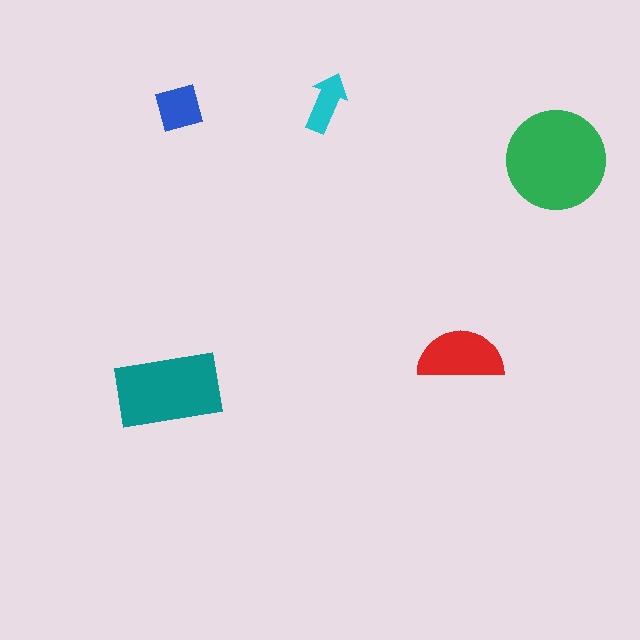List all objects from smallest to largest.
The cyan arrow, the blue square, the red semicircle, the teal rectangle, the green circle.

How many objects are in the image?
There are 5 objects in the image.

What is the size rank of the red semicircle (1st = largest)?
3rd.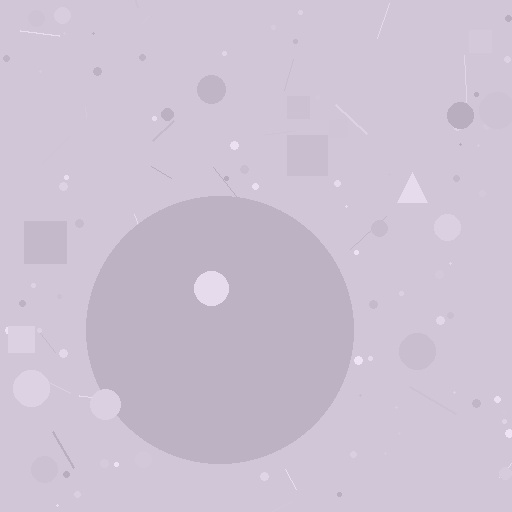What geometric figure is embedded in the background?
A circle is embedded in the background.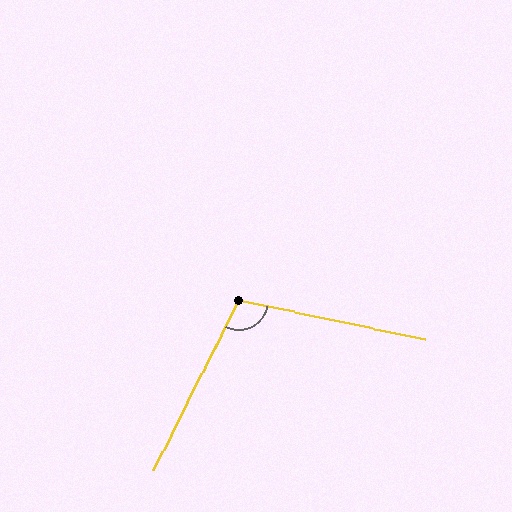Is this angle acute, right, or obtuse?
It is obtuse.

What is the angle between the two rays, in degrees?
Approximately 105 degrees.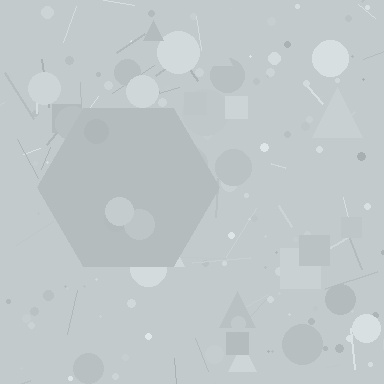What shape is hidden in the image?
A hexagon is hidden in the image.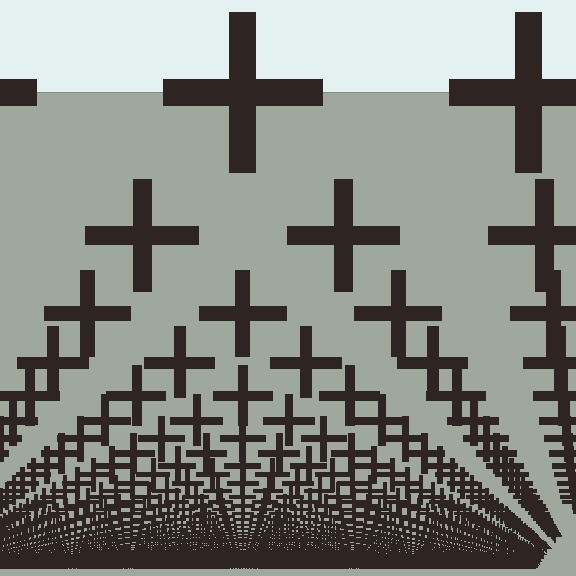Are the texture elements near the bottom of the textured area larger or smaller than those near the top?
Smaller. The gradient is inverted — elements near the bottom are smaller and denser.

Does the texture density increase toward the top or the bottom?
Density increases toward the bottom.